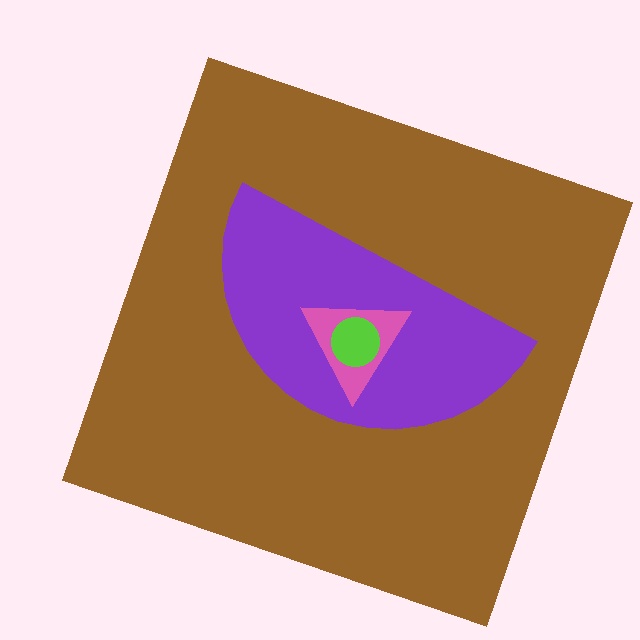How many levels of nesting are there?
4.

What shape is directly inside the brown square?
The purple semicircle.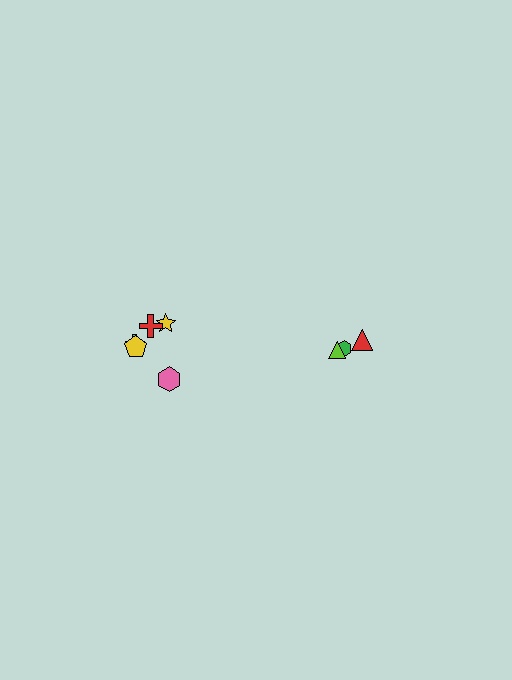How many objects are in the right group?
There are 3 objects.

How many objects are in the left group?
There are 5 objects.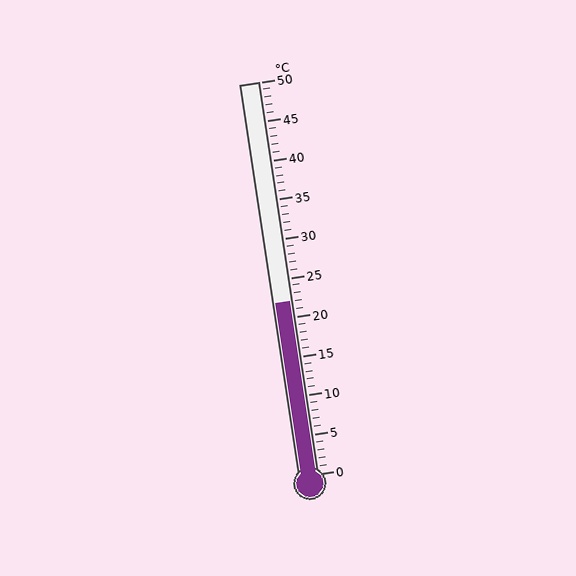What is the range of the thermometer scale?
The thermometer scale ranges from 0°C to 50°C.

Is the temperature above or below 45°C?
The temperature is below 45°C.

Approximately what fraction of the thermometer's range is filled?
The thermometer is filled to approximately 45% of its range.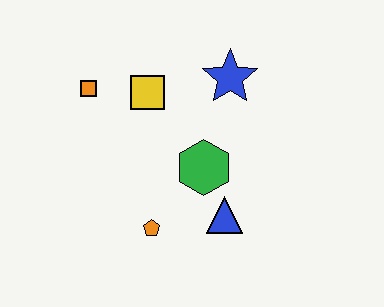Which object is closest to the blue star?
The yellow square is closest to the blue star.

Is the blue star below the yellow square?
No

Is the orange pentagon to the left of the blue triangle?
Yes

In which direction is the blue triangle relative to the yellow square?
The blue triangle is below the yellow square.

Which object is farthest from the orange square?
The blue triangle is farthest from the orange square.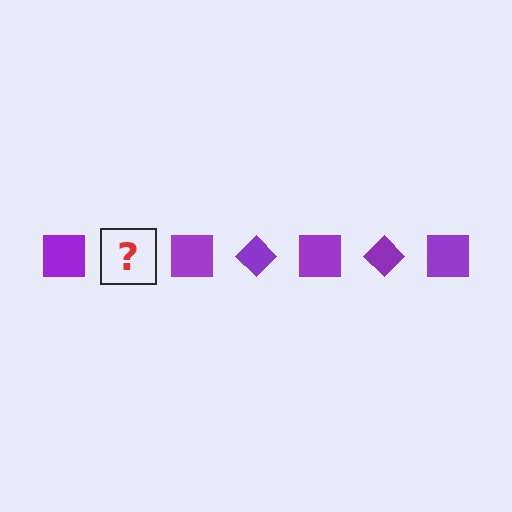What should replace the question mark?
The question mark should be replaced with a purple diamond.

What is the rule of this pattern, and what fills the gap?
The rule is that the pattern cycles through square, diamond shapes in purple. The gap should be filled with a purple diamond.